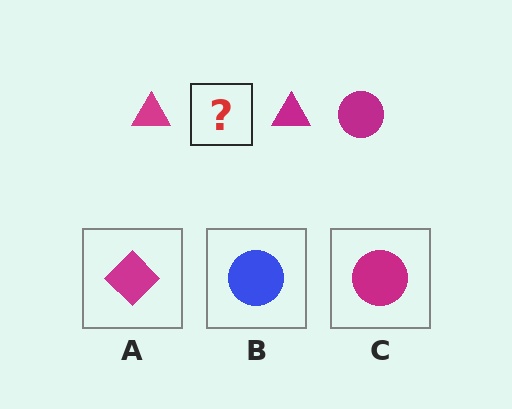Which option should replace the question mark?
Option C.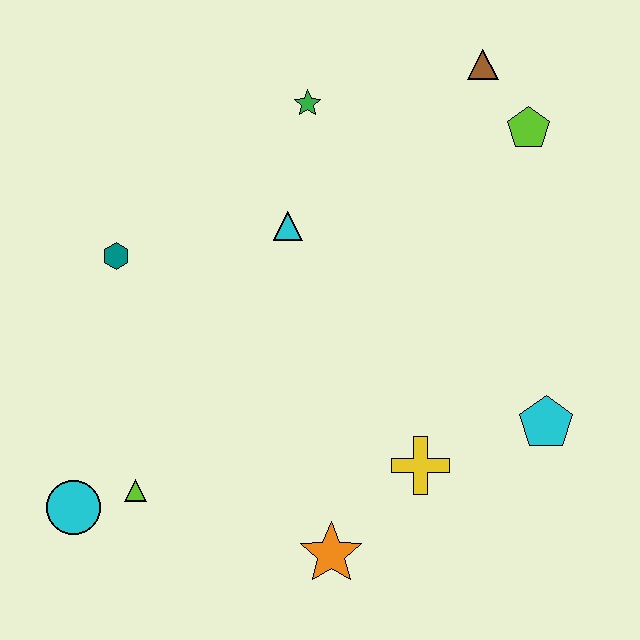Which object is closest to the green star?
The cyan triangle is closest to the green star.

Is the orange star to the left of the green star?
No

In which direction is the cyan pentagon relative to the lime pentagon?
The cyan pentagon is below the lime pentagon.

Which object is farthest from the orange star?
The brown triangle is farthest from the orange star.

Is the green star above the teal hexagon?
Yes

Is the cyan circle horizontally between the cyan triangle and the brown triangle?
No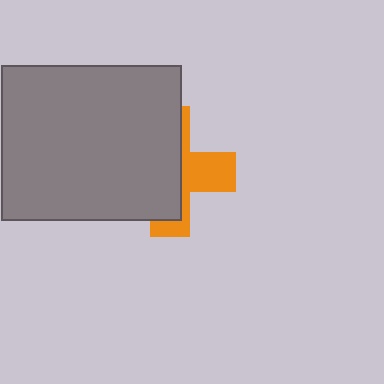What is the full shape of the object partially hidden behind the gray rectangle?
The partially hidden object is an orange cross.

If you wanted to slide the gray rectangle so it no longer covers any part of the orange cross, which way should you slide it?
Slide it left — that is the most direct way to separate the two shapes.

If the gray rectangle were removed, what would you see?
You would see the complete orange cross.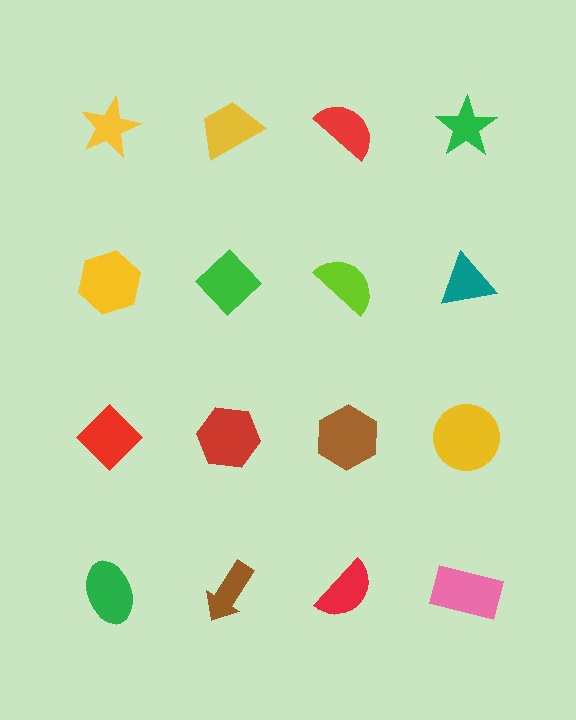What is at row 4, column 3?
A red semicircle.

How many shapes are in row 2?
4 shapes.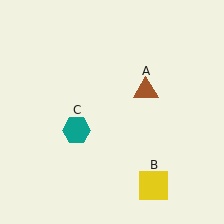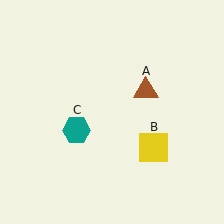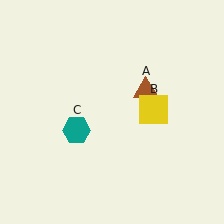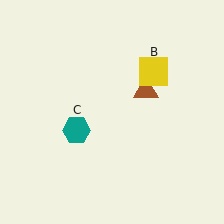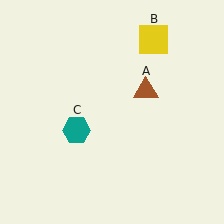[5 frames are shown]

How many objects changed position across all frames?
1 object changed position: yellow square (object B).